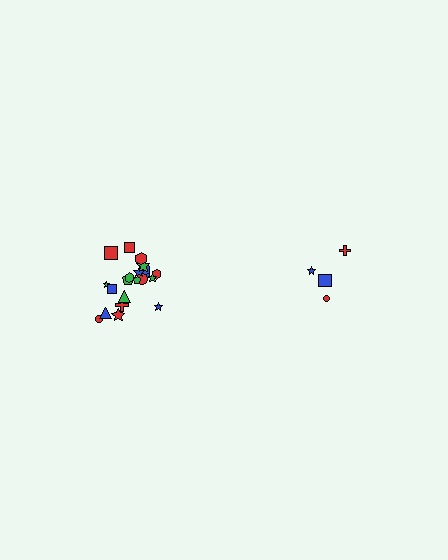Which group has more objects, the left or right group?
The left group.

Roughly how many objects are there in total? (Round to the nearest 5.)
Roughly 25 objects in total.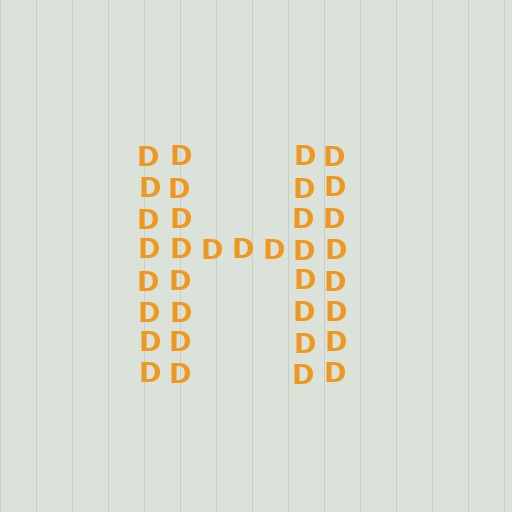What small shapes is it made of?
It is made of small letter D's.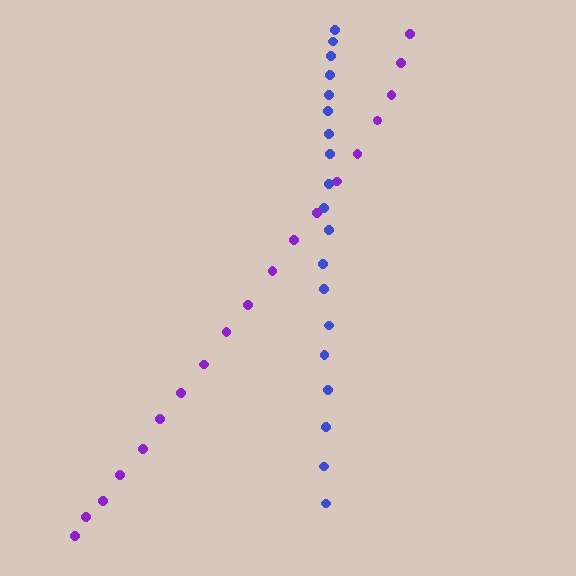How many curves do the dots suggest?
There are 2 distinct paths.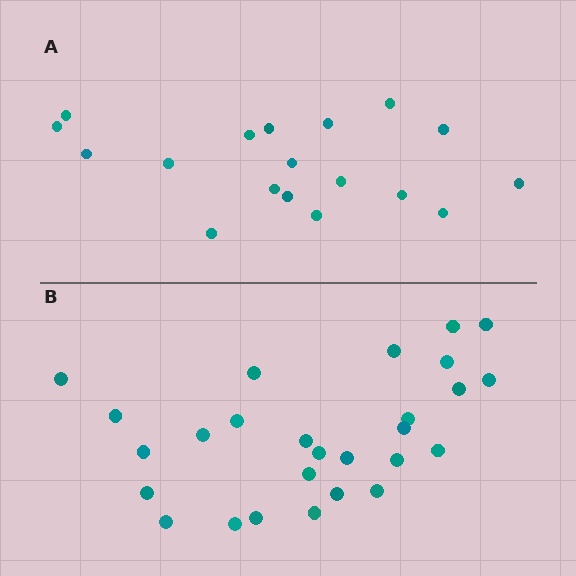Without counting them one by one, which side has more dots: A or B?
Region B (the bottom region) has more dots.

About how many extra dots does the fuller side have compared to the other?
Region B has roughly 8 or so more dots than region A.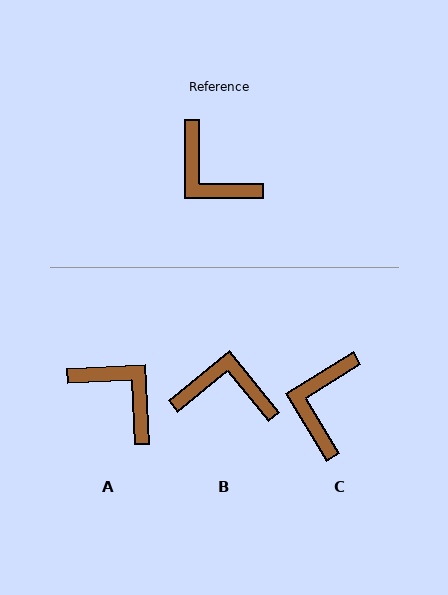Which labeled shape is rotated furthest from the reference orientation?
A, about 177 degrees away.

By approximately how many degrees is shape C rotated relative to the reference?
Approximately 59 degrees clockwise.